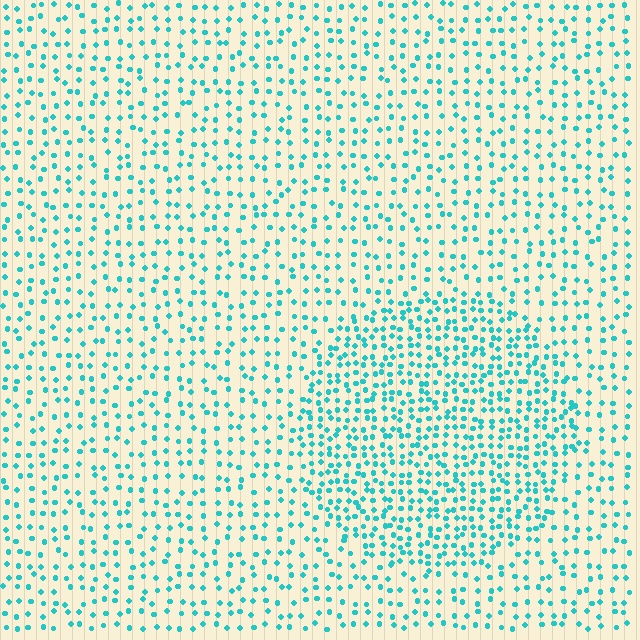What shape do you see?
I see a circle.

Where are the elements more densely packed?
The elements are more densely packed inside the circle boundary.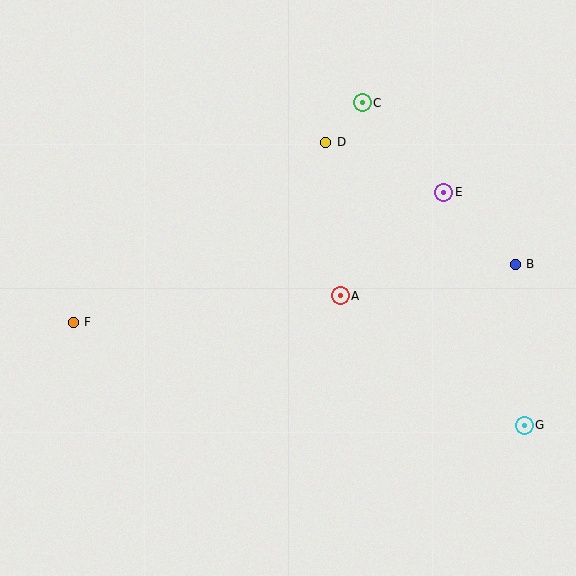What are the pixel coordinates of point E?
Point E is at (444, 192).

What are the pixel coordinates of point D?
Point D is at (326, 142).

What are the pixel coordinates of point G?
Point G is at (524, 425).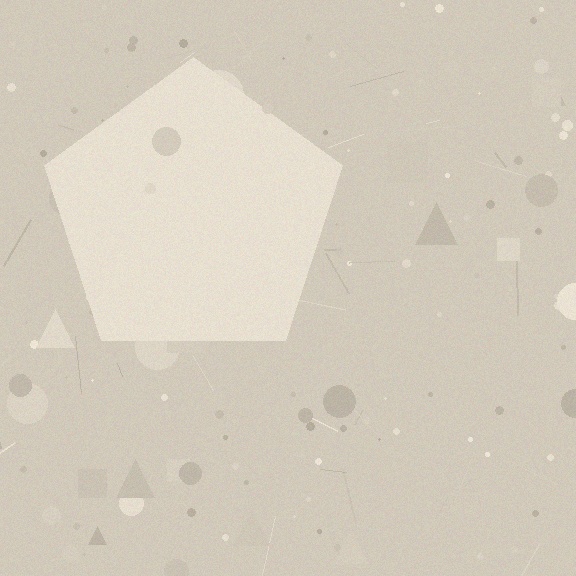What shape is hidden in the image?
A pentagon is hidden in the image.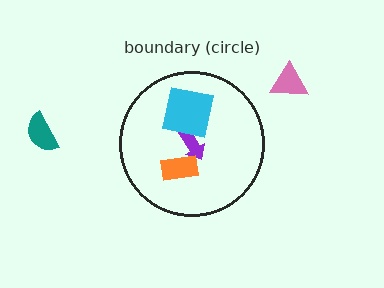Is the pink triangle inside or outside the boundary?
Outside.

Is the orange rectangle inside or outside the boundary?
Inside.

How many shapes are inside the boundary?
3 inside, 2 outside.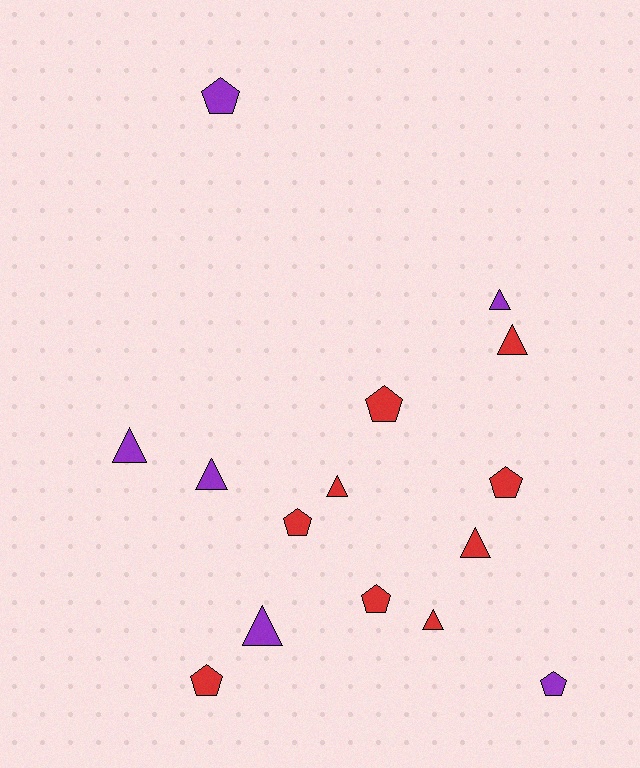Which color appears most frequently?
Red, with 9 objects.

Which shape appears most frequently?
Triangle, with 8 objects.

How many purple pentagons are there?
There are 2 purple pentagons.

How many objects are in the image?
There are 15 objects.